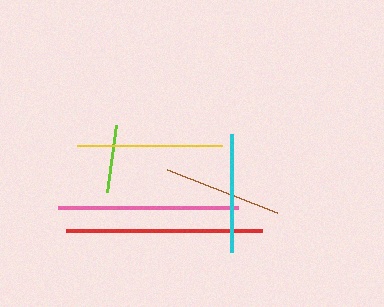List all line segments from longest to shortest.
From longest to shortest: red, pink, yellow, brown, cyan, lime.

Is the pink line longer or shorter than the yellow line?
The pink line is longer than the yellow line.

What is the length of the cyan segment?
The cyan segment is approximately 118 pixels long.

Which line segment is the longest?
The red line is the longest at approximately 196 pixels.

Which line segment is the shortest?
The lime line is the shortest at approximately 68 pixels.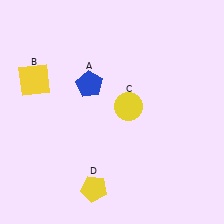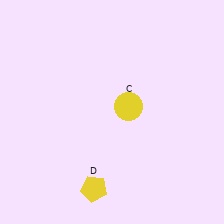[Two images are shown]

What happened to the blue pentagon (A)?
The blue pentagon (A) was removed in Image 2. It was in the top-left area of Image 1.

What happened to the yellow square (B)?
The yellow square (B) was removed in Image 2. It was in the top-left area of Image 1.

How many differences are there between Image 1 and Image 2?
There are 2 differences between the two images.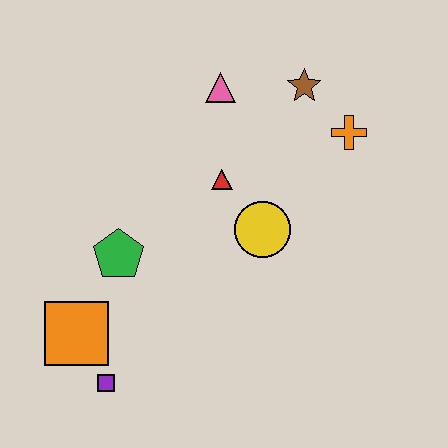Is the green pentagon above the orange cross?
No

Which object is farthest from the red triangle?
The purple square is farthest from the red triangle.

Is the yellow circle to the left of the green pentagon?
No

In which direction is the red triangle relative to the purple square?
The red triangle is above the purple square.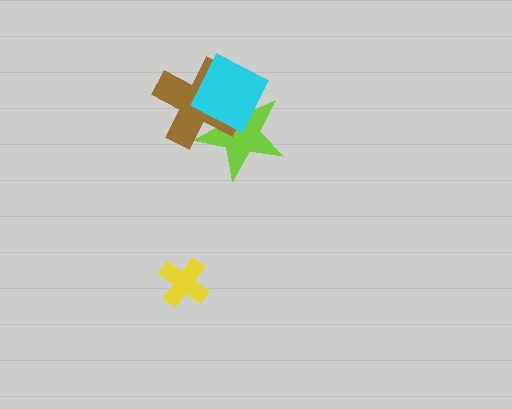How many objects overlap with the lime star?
2 objects overlap with the lime star.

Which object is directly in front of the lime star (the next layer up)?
The brown cross is directly in front of the lime star.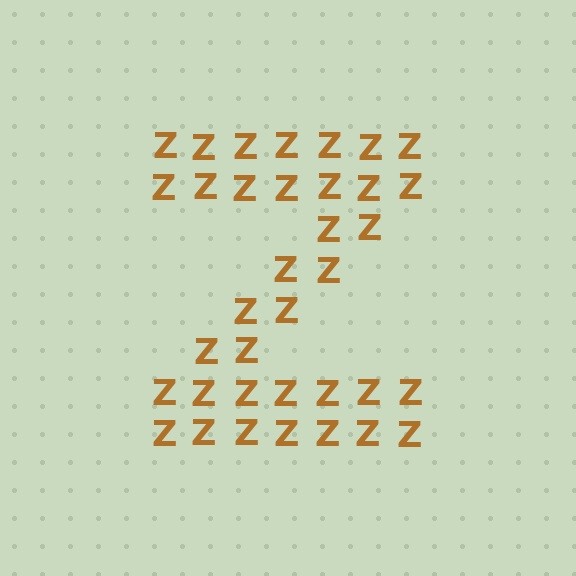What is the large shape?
The large shape is the letter Z.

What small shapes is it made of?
It is made of small letter Z's.